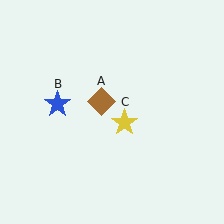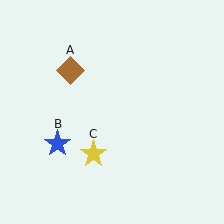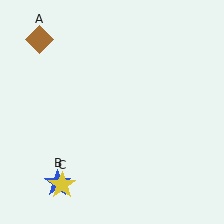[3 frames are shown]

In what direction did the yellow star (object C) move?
The yellow star (object C) moved down and to the left.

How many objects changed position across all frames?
3 objects changed position: brown diamond (object A), blue star (object B), yellow star (object C).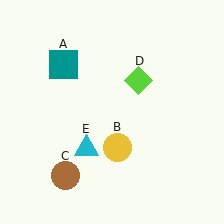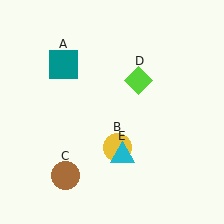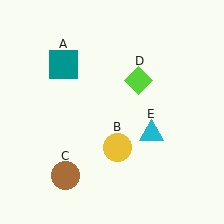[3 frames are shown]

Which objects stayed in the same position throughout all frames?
Teal square (object A) and yellow circle (object B) and brown circle (object C) and lime diamond (object D) remained stationary.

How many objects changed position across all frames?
1 object changed position: cyan triangle (object E).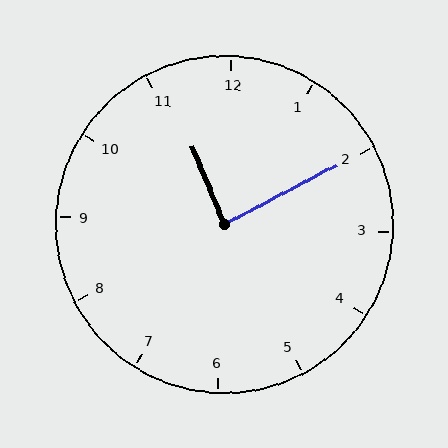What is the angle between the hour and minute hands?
Approximately 85 degrees.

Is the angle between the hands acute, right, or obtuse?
It is right.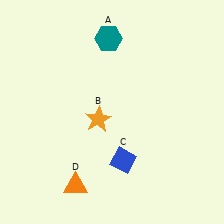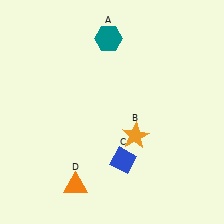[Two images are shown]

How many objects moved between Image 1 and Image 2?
1 object moved between the two images.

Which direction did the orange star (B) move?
The orange star (B) moved right.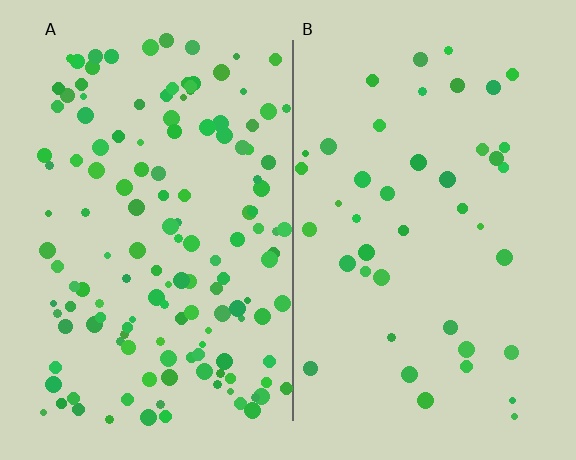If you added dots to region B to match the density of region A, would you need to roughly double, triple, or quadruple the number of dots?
Approximately triple.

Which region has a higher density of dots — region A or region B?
A (the left).